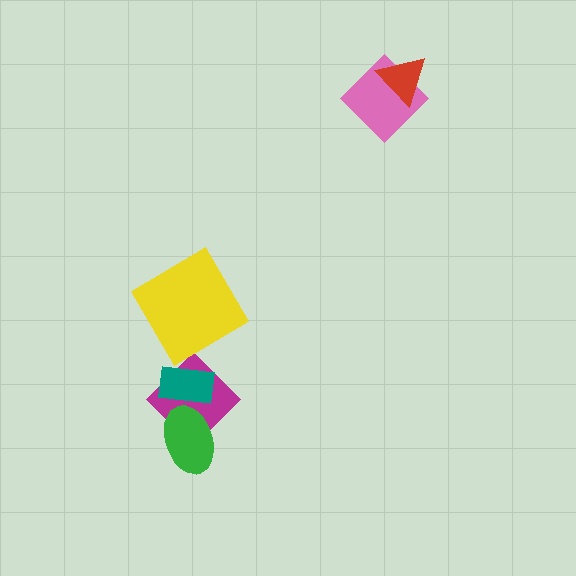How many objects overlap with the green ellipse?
2 objects overlap with the green ellipse.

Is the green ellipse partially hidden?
Yes, it is partially covered by another shape.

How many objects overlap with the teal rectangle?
2 objects overlap with the teal rectangle.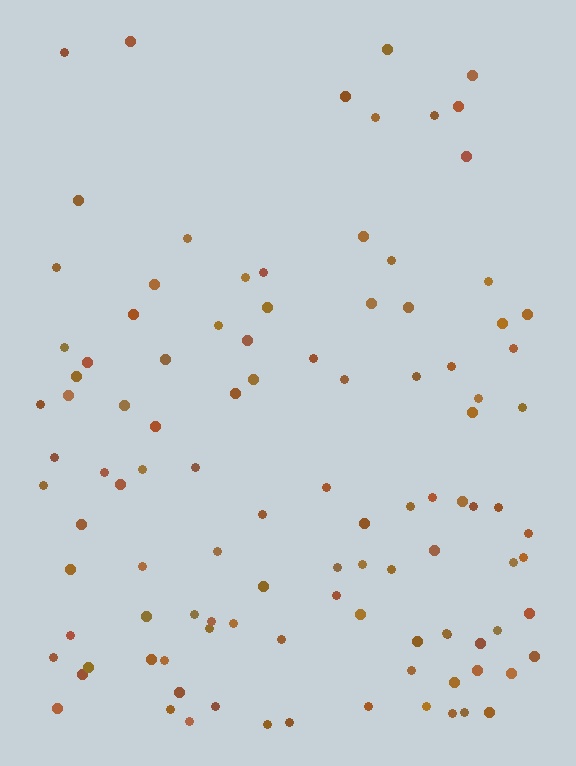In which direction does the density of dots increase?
From top to bottom, with the bottom side densest.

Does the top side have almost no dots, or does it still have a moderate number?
Still a moderate number, just noticeably fewer than the bottom.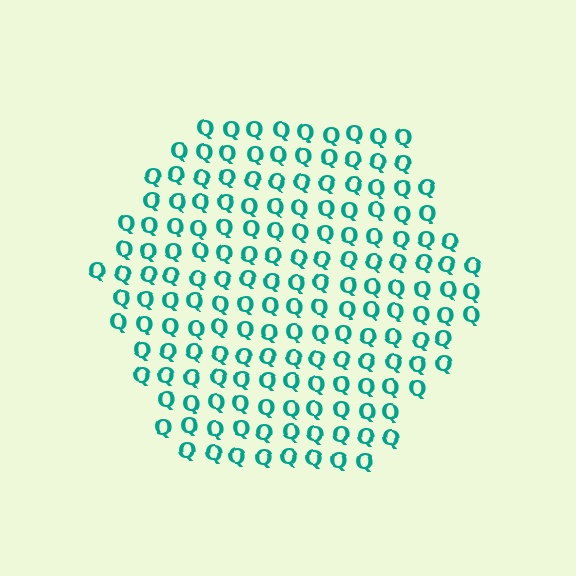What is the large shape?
The large shape is a hexagon.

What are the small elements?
The small elements are letter Q's.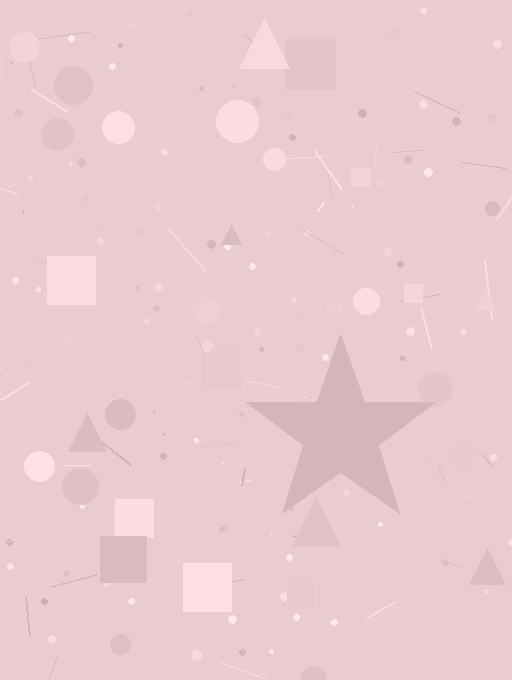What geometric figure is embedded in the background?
A star is embedded in the background.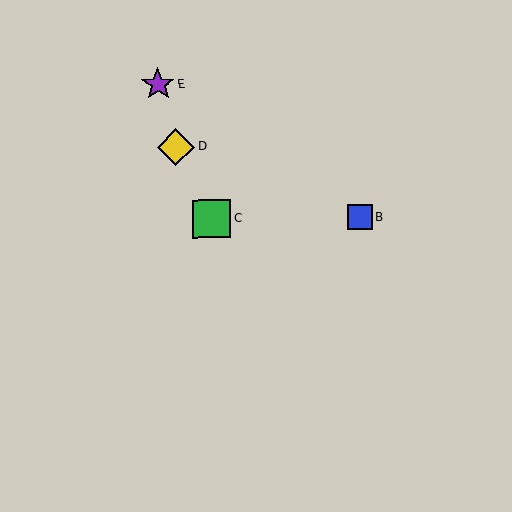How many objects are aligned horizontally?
3 objects (A, B, C) are aligned horizontally.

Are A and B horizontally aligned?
Yes, both are at y≈219.